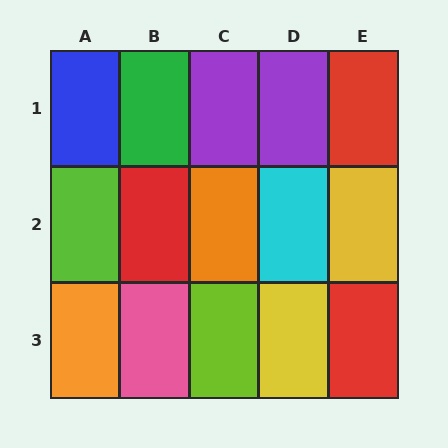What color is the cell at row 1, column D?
Purple.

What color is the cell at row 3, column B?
Pink.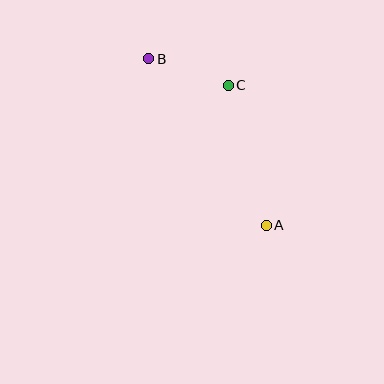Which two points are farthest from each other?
Points A and B are farthest from each other.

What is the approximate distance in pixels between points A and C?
The distance between A and C is approximately 145 pixels.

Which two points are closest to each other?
Points B and C are closest to each other.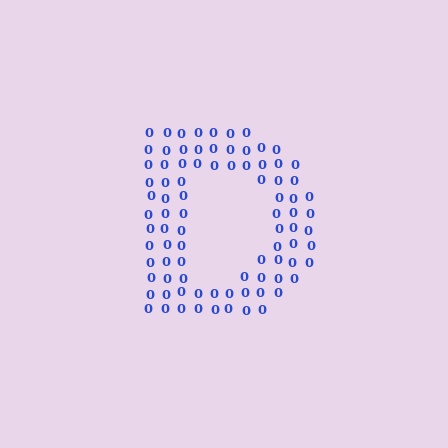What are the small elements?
The small elements are digit 0's.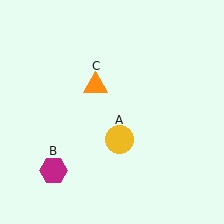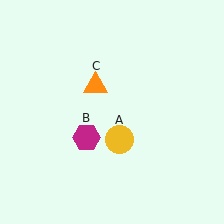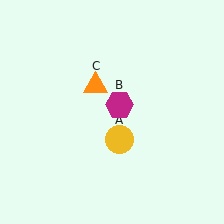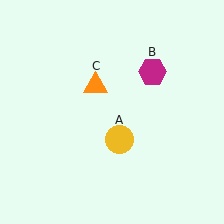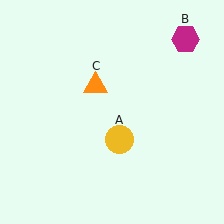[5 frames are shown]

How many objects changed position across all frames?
1 object changed position: magenta hexagon (object B).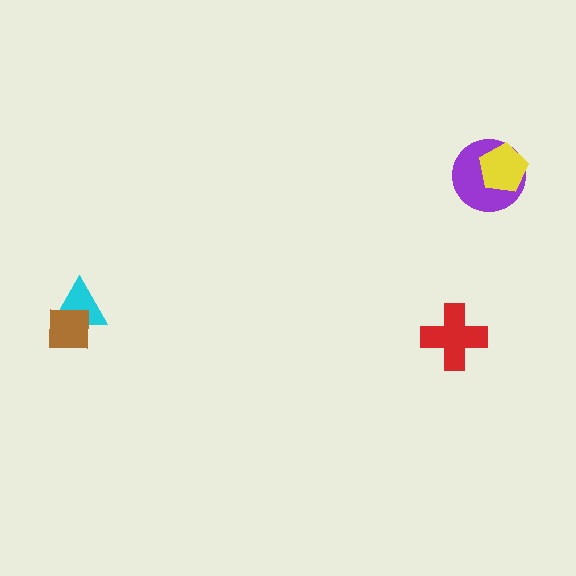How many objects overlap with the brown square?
1 object overlaps with the brown square.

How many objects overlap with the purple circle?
1 object overlaps with the purple circle.